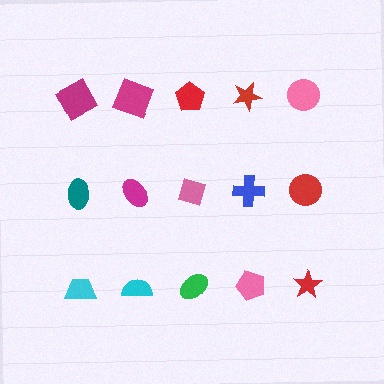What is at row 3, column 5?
A red star.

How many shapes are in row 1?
5 shapes.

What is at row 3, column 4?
A pink pentagon.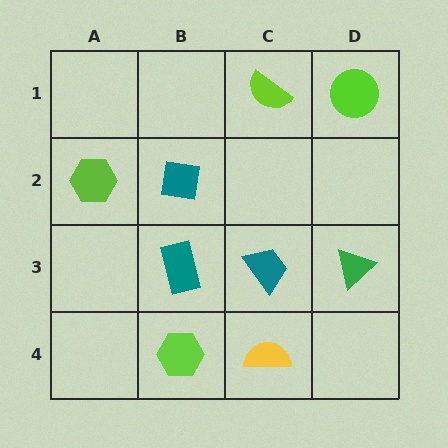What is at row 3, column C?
A teal trapezoid.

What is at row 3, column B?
A teal rectangle.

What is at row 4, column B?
A lime hexagon.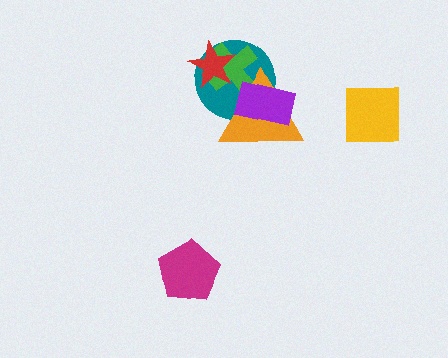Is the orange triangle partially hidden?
Yes, it is partially covered by another shape.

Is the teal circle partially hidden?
Yes, it is partially covered by another shape.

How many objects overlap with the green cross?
4 objects overlap with the green cross.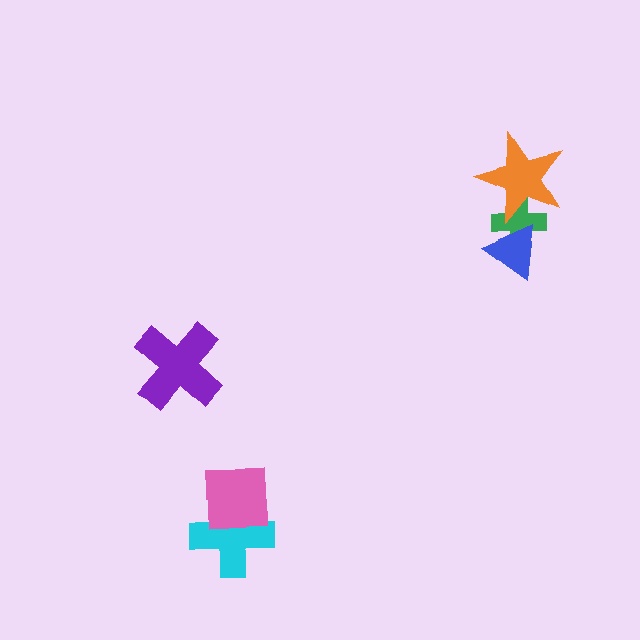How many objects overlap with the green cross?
2 objects overlap with the green cross.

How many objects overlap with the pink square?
1 object overlaps with the pink square.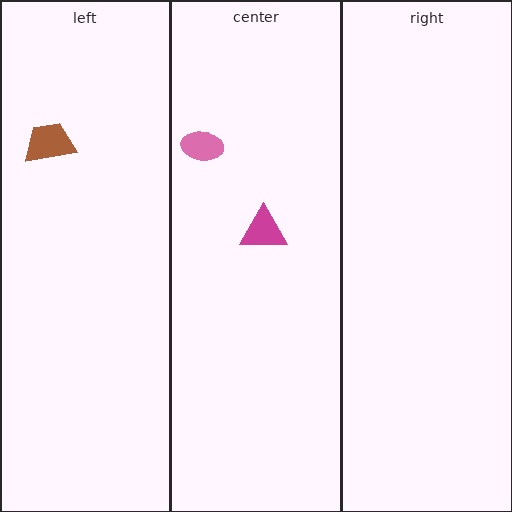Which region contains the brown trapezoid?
The left region.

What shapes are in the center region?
The magenta triangle, the pink ellipse.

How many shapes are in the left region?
1.